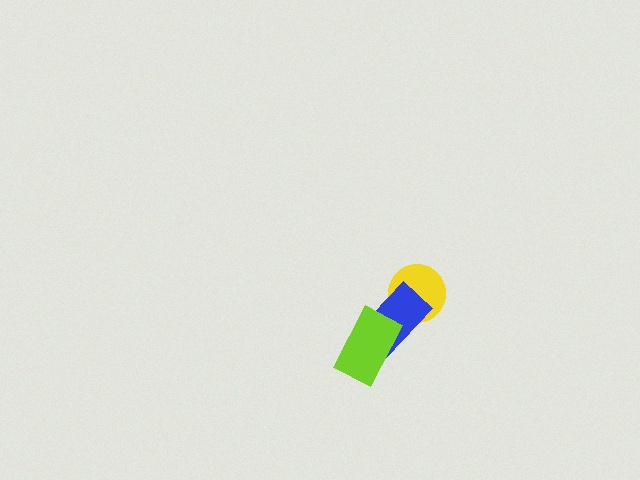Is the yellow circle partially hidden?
Yes, it is partially covered by another shape.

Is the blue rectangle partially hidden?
Yes, it is partially covered by another shape.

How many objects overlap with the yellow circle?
1 object overlaps with the yellow circle.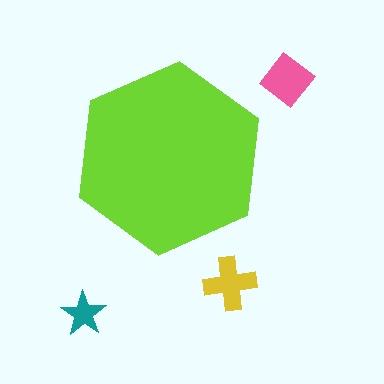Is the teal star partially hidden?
No, the teal star is fully visible.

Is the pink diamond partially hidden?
No, the pink diamond is fully visible.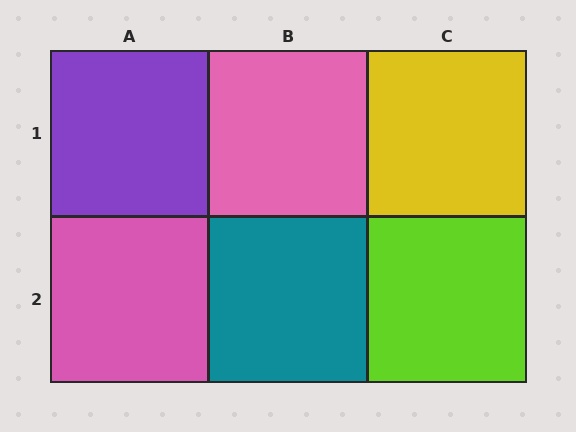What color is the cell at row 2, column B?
Teal.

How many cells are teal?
1 cell is teal.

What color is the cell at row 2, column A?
Pink.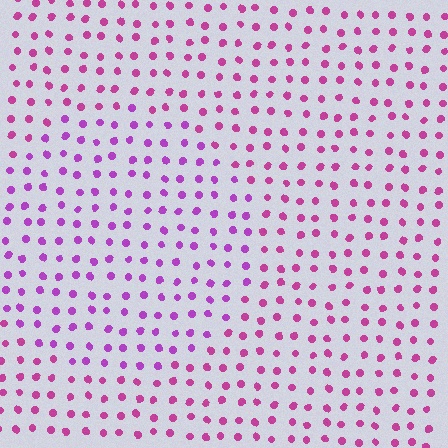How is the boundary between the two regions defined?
The boundary is defined purely by a slight shift in hue (about 27 degrees). Spacing, size, and orientation are identical on both sides.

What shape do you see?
I see a circle.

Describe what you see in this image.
The image is filled with small magenta elements in a uniform arrangement. A circle-shaped region is visible where the elements are tinted to a slightly different hue, forming a subtle color boundary.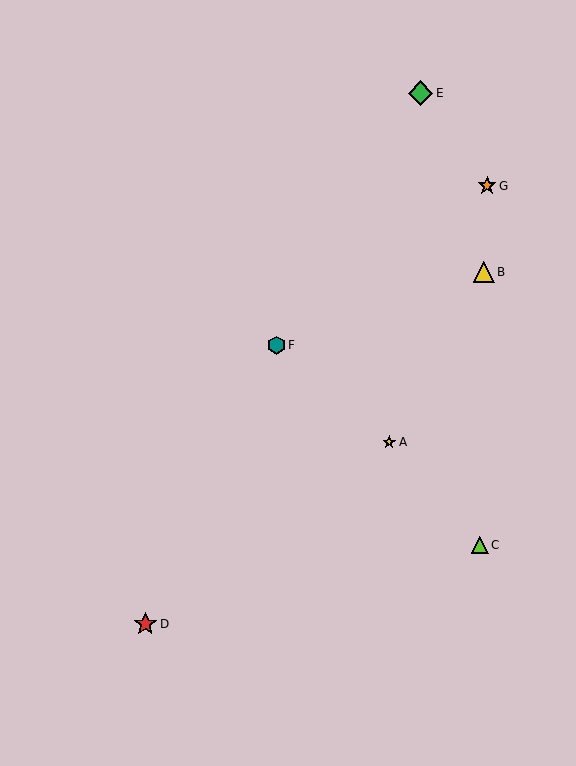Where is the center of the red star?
The center of the red star is at (145, 624).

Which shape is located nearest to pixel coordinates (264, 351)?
The teal hexagon (labeled F) at (276, 345) is nearest to that location.